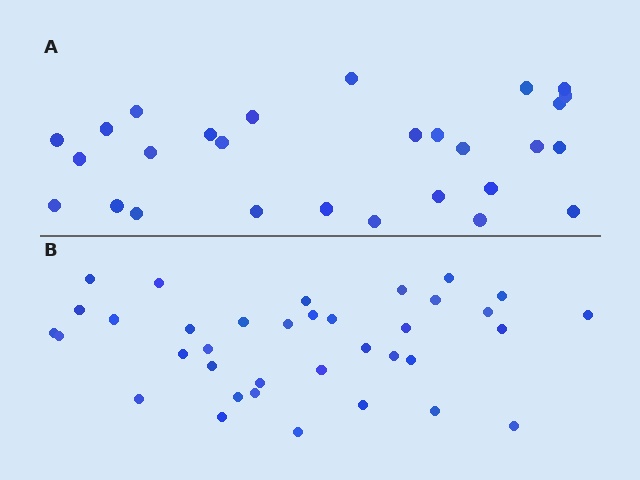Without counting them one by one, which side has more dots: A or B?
Region B (the bottom region) has more dots.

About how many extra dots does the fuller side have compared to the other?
Region B has roughly 8 or so more dots than region A.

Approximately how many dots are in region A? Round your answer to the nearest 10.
About 30 dots. (The exact count is 28, which rounds to 30.)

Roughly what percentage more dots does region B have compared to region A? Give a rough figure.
About 30% more.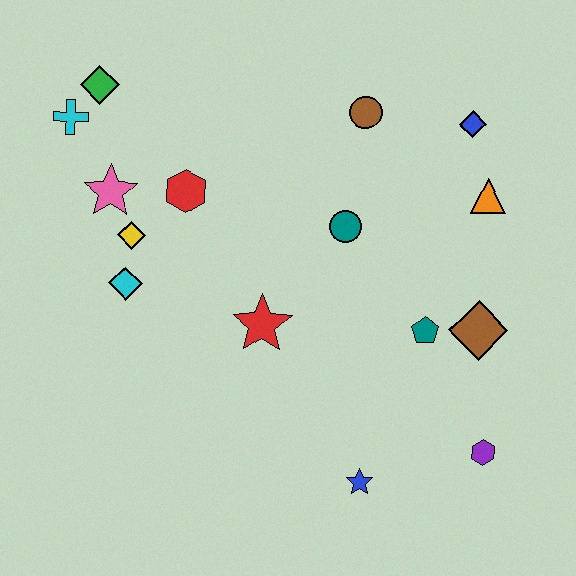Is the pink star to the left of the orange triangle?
Yes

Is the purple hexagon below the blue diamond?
Yes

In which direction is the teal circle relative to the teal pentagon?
The teal circle is above the teal pentagon.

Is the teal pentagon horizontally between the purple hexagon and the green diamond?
Yes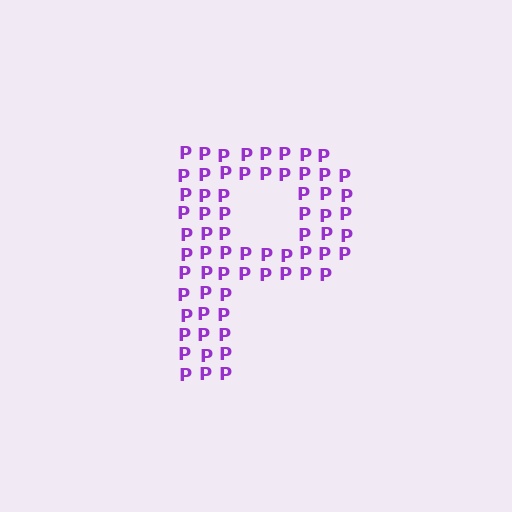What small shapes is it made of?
It is made of small letter P's.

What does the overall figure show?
The overall figure shows the letter P.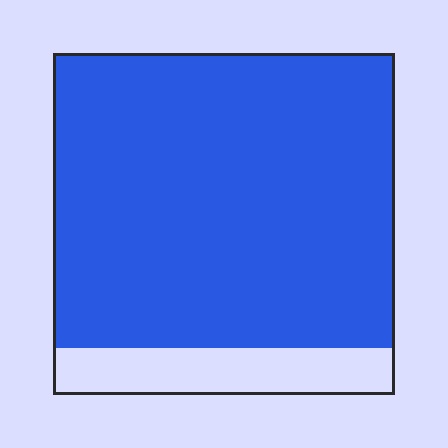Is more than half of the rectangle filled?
Yes.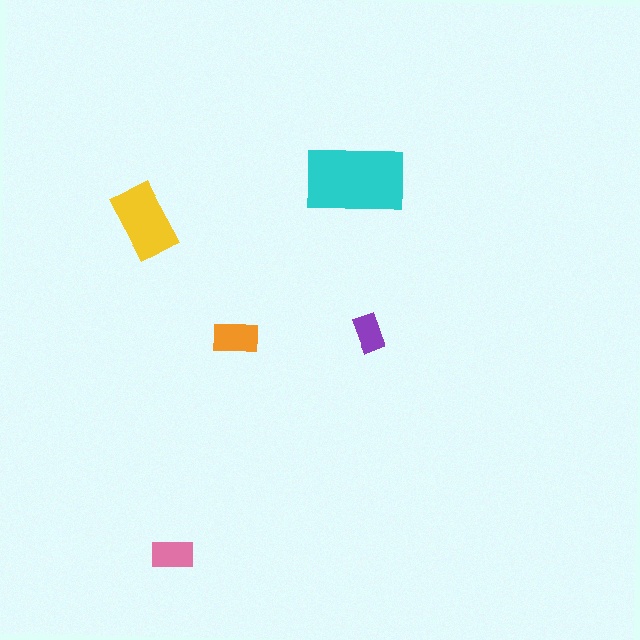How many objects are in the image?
There are 5 objects in the image.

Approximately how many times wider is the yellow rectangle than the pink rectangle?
About 1.5 times wider.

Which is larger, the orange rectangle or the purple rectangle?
The orange one.